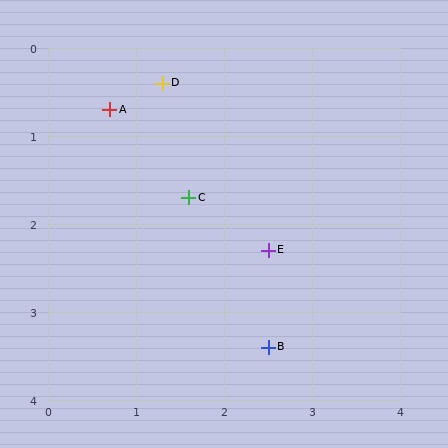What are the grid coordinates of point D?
Point D is at approximately (1.3, 0.4).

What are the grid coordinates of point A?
Point A is at approximately (0.7, 0.7).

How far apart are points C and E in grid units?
Points C and E are about 1.1 grid units apart.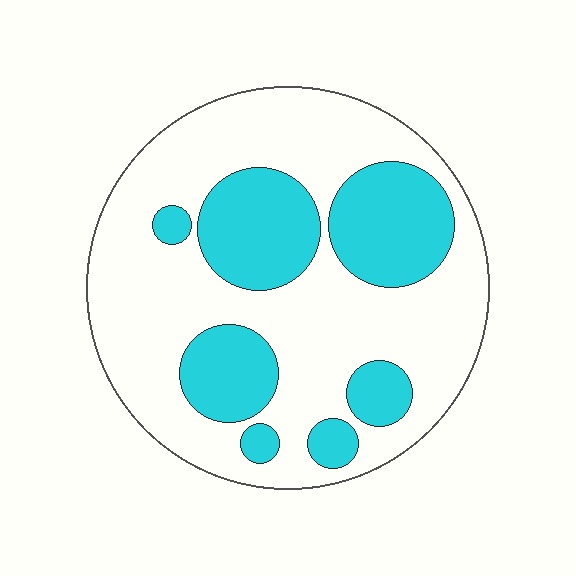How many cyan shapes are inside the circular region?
7.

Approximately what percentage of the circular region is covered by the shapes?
Approximately 30%.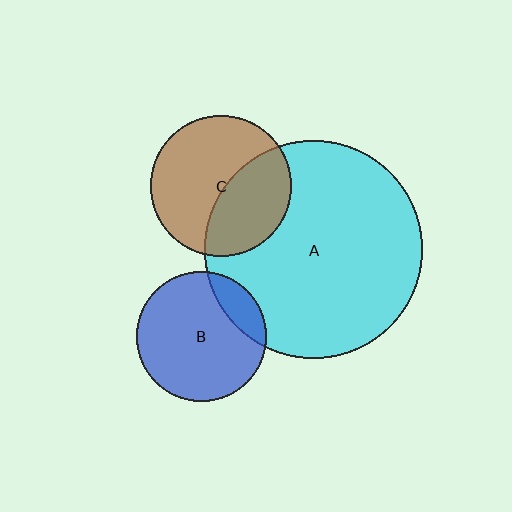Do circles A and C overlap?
Yes.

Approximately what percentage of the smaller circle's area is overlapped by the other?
Approximately 40%.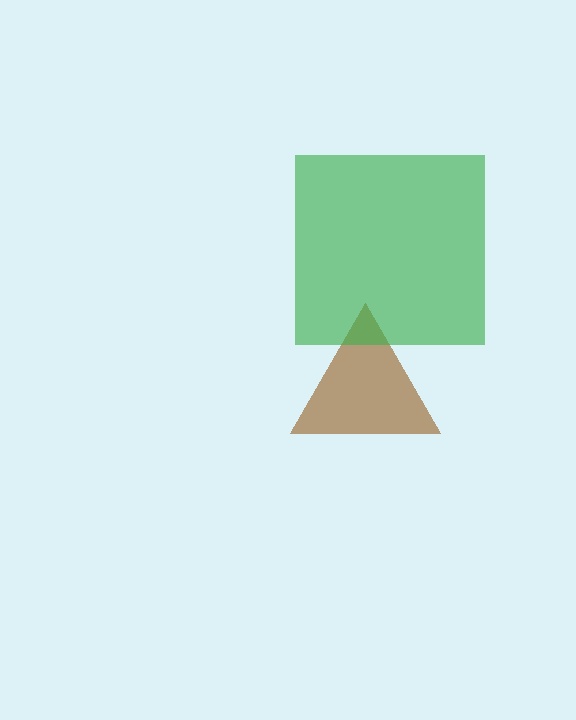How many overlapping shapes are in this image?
There are 2 overlapping shapes in the image.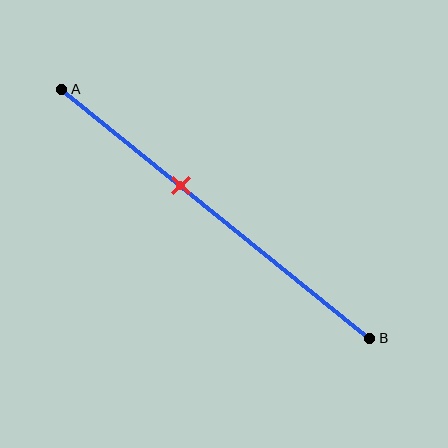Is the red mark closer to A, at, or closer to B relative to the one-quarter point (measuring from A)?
The red mark is closer to point B than the one-quarter point of segment AB.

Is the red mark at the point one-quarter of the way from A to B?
No, the mark is at about 40% from A, not at the 25% one-quarter point.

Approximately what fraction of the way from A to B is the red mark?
The red mark is approximately 40% of the way from A to B.